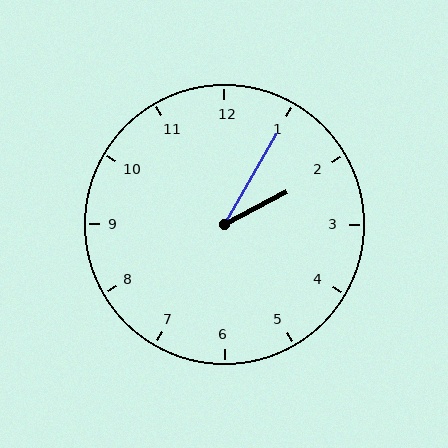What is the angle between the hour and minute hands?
Approximately 32 degrees.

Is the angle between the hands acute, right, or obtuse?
It is acute.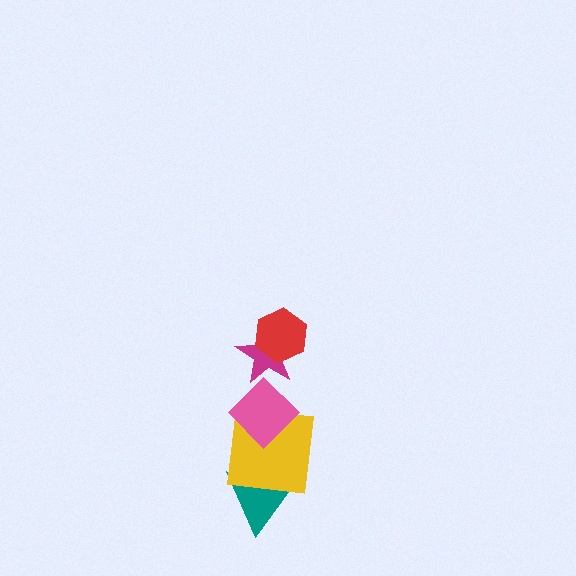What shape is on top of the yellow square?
The pink diamond is on top of the yellow square.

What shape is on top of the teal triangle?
The yellow square is on top of the teal triangle.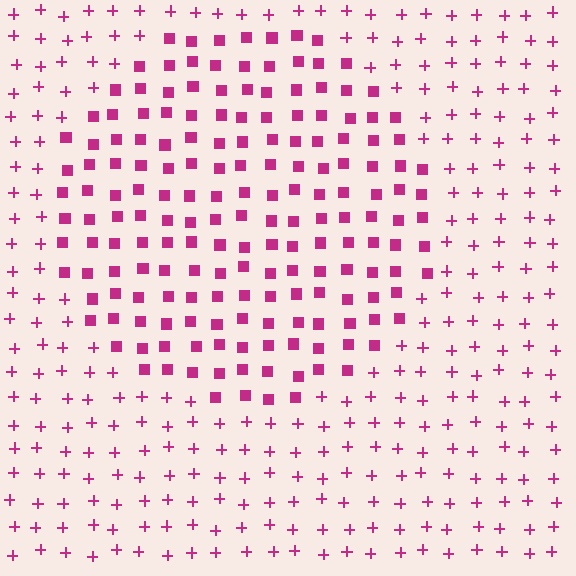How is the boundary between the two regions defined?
The boundary is defined by a change in element shape: squares inside vs. plus signs outside. All elements share the same color and spacing.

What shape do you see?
I see a circle.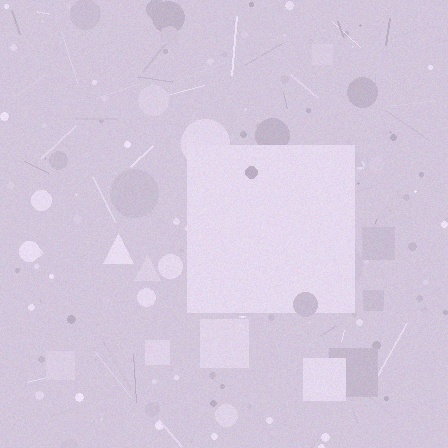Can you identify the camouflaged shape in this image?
The camouflaged shape is a square.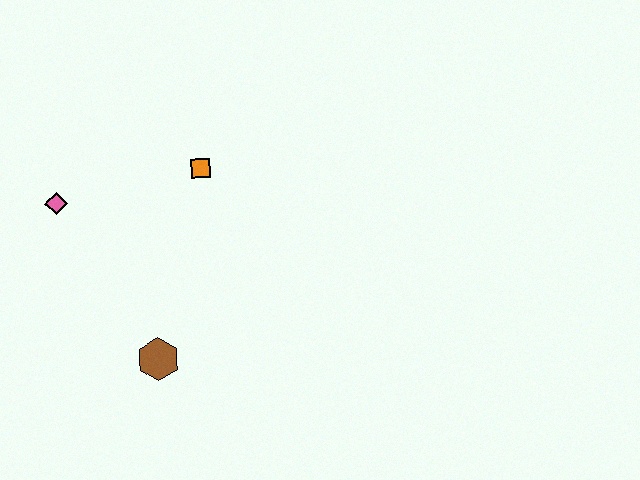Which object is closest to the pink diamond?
The orange square is closest to the pink diamond.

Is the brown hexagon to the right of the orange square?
No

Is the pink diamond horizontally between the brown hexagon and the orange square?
No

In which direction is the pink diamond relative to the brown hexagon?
The pink diamond is above the brown hexagon.